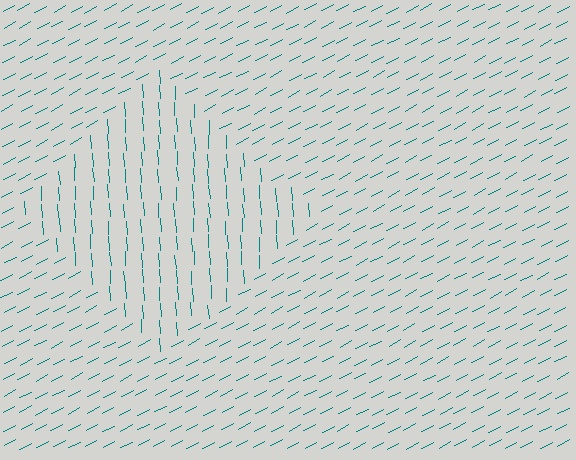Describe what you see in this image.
The image is filled with small teal line segments. A diamond region in the image has lines oriented differently from the surrounding lines, creating a visible texture boundary.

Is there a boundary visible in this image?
Yes, there is a texture boundary formed by a change in line orientation.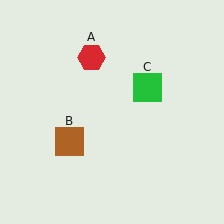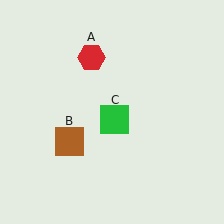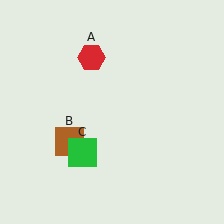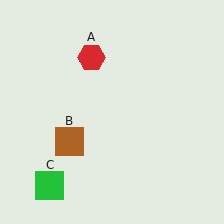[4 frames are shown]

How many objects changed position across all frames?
1 object changed position: green square (object C).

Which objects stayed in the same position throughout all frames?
Red hexagon (object A) and brown square (object B) remained stationary.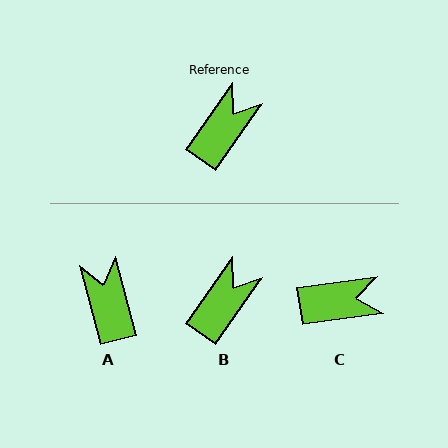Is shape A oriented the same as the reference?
No, it is off by about 50 degrees.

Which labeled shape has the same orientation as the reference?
B.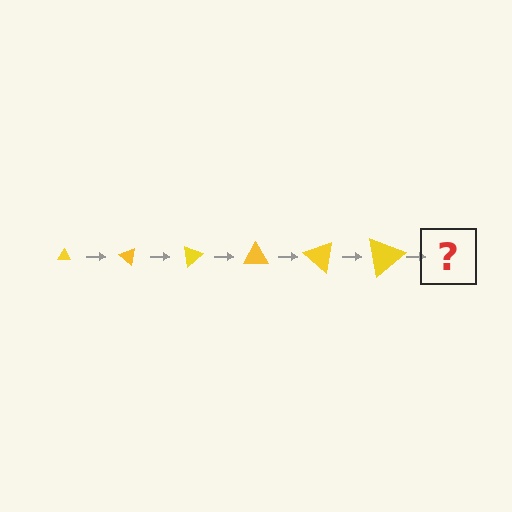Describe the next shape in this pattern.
It should be a triangle, larger than the previous one and rotated 240 degrees from the start.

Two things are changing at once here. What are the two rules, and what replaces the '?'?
The two rules are that the triangle grows larger each step and it rotates 40 degrees each step. The '?' should be a triangle, larger than the previous one and rotated 240 degrees from the start.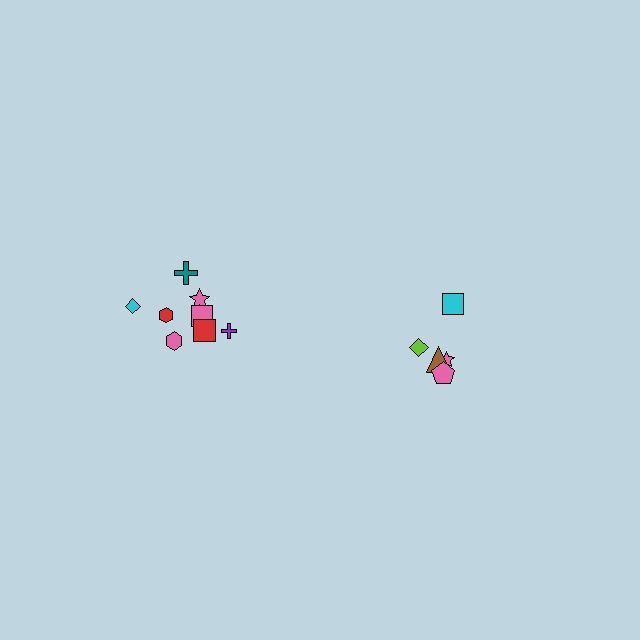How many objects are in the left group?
There are 8 objects.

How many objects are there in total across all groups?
There are 13 objects.